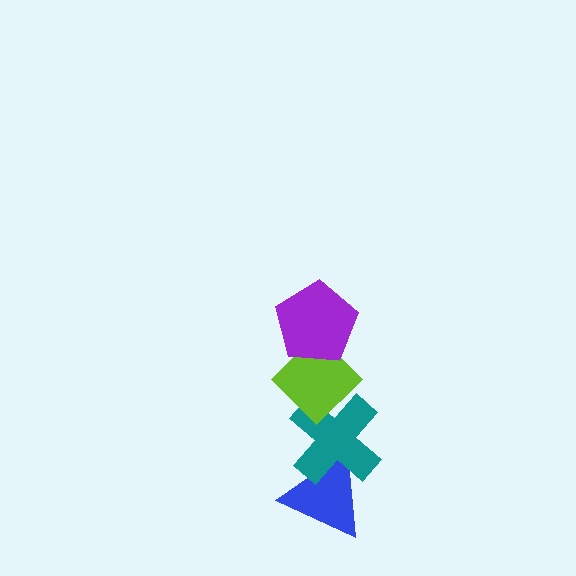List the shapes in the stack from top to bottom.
From top to bottom: the purple pentagon, the lime diamond, the teal cross, the blue triangle.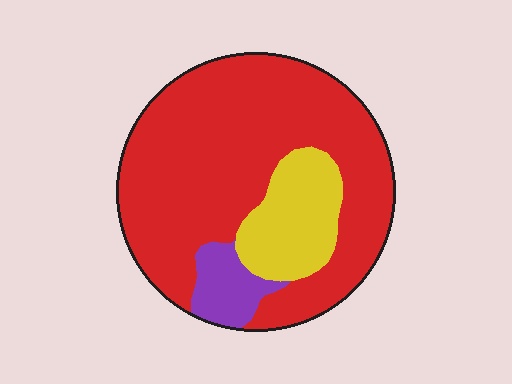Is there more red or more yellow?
Red.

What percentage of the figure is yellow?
Yellow takes up less than a quarter of the figure.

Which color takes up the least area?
Purple, at roughly 10%.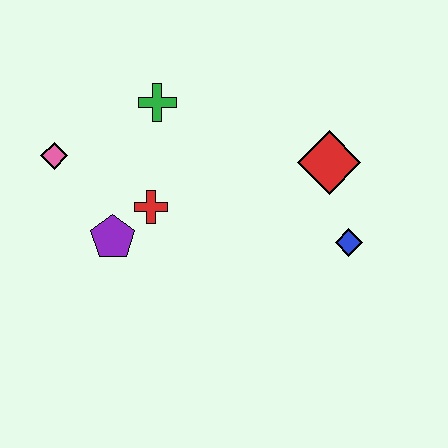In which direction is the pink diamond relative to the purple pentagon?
The pink diamond is above the purple pentagon.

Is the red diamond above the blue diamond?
Yes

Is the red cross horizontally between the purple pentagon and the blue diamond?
Yes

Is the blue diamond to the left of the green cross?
No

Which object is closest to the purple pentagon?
The red cross is closest to the purple pentagon.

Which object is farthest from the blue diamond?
The pink diamond is farthest from the blue diamond.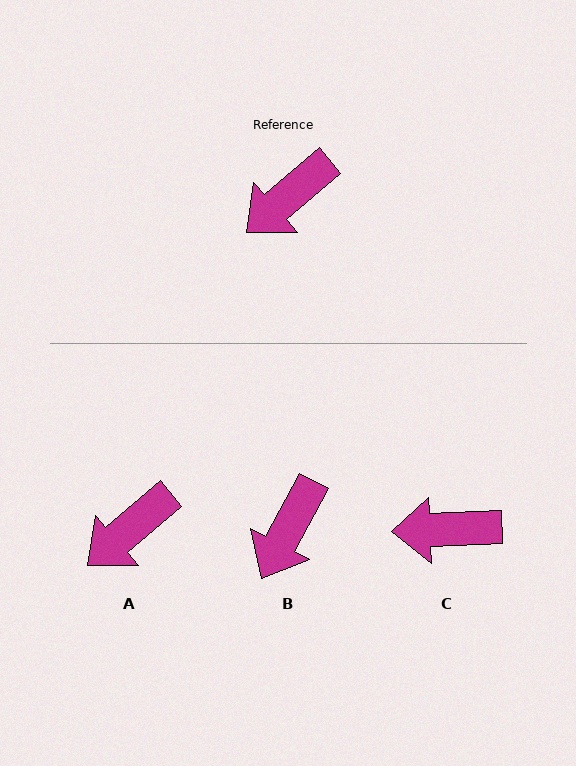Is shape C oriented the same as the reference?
No, it is off by about 38 degrees.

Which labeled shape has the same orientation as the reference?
A.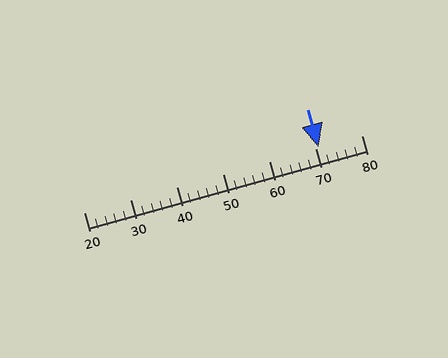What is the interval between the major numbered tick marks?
The major tick marks are spaced 10 units apart.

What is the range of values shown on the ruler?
The ruler shows values from 20 to 80.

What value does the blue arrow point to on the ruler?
The blue arrow points to approximately 71.